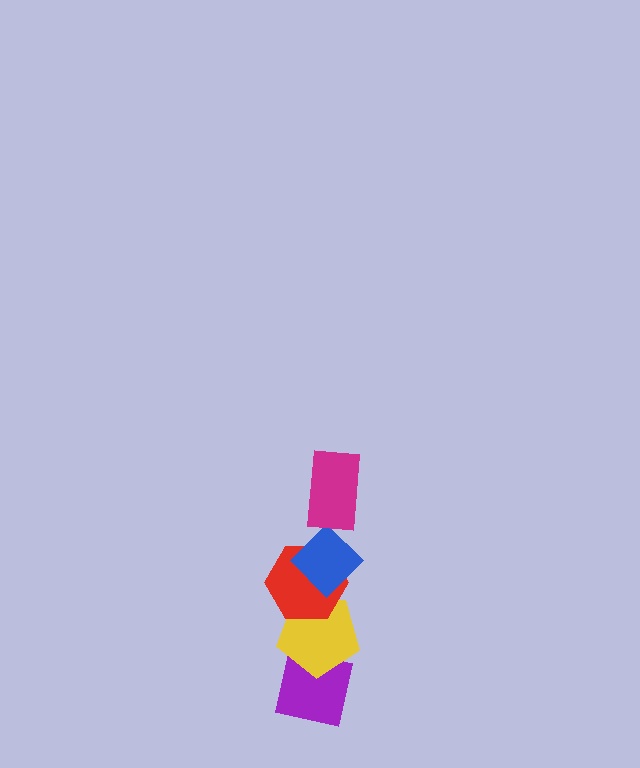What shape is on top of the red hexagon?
The blue diamond is on top of the red hexagon.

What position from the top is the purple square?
The purple square is 5th from the top.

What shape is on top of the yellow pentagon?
The red hexagon is on top of the yellow pentagon.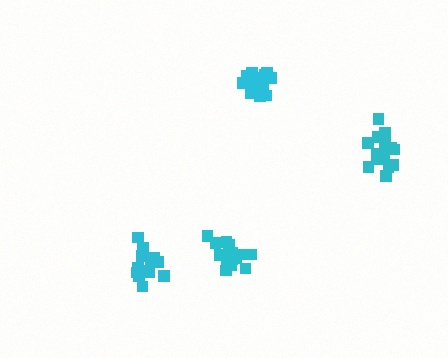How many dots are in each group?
Group 1: 18 dots, Group 2: 18 dots, Group 3: 17 dots, Group 4: 13 dots (66 total).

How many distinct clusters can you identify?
There are 4 distinct clusters.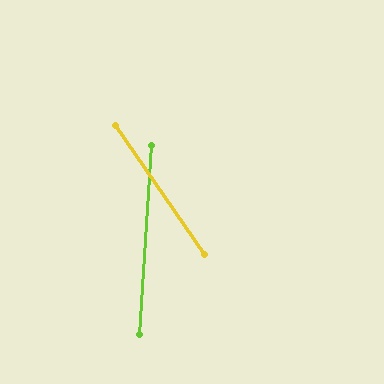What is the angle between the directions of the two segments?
Approximately 38 degrees.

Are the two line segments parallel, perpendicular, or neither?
Neither parallel nor perpendicular — they differ by about 38°.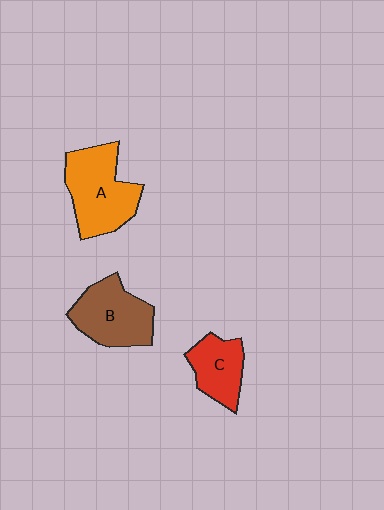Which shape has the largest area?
Shape A (orange).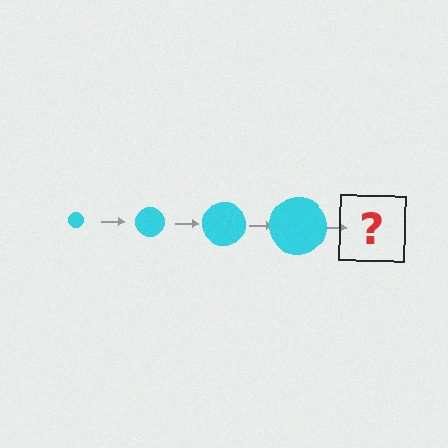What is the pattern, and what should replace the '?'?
The pattern is that the circle gets progressively larger each step. The '?' should be a cyan circle, larger than the previous one.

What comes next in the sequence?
The next element should be a cyan circle, larger than the previous one.